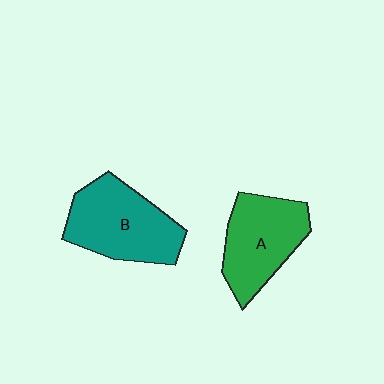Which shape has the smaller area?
Shape A (green).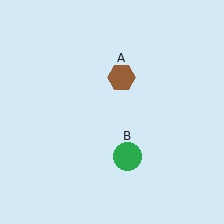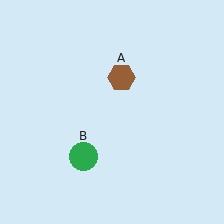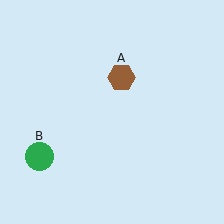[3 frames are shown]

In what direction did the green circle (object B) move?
The green circle (object B) moved left.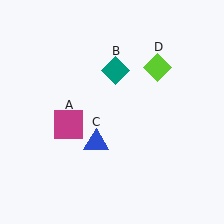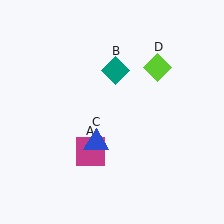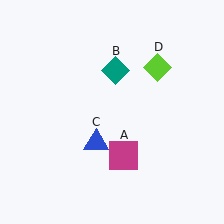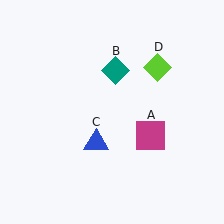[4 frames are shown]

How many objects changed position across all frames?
1 object changed position: magenta square (object A).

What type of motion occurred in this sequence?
The magenta square (object A) rotated counterclockwise around the center of the scene.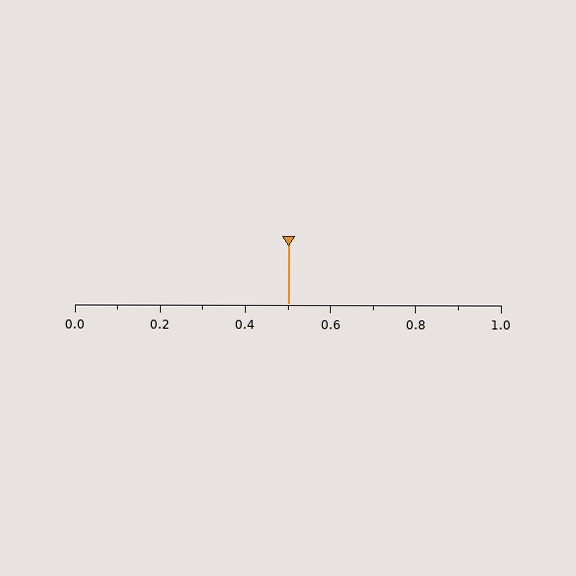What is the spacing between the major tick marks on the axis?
The major ticks are spaced 0.2 apart.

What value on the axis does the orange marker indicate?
The marker indicates approximately 0.5.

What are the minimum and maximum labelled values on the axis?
The axis runs from 0.0 to 1.0.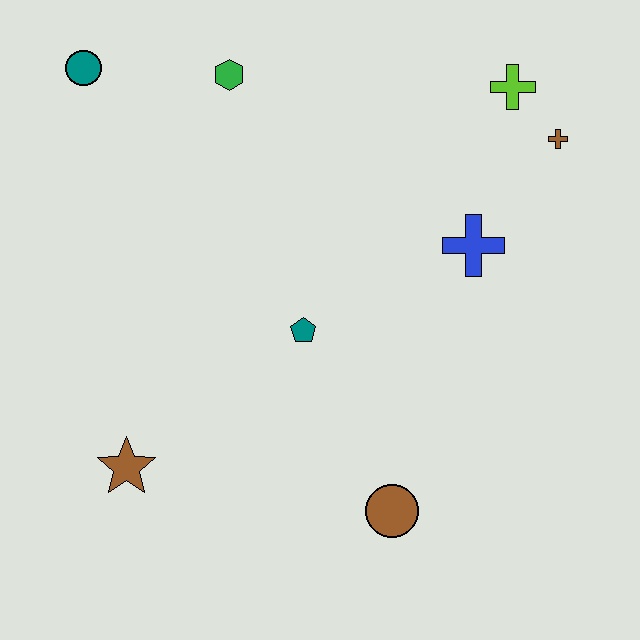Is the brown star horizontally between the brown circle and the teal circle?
Yes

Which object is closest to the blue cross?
The brown cross is closest to the blue cross.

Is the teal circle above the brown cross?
Yes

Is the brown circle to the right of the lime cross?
No